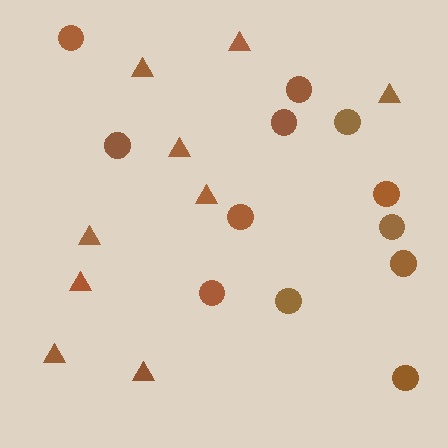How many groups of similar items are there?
There are 2 groups: one group of triangles (9) and one group of circles (12).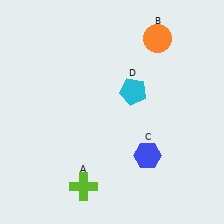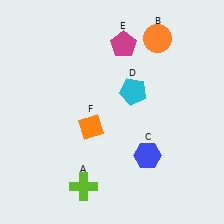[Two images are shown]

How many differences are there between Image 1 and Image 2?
There are 2 differences between the two images.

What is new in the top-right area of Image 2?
A magenta pentagon (E) was added in the top-right area of Image 2.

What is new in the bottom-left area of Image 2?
An orange diamond (F) was added in the bottom-left area of Image 2.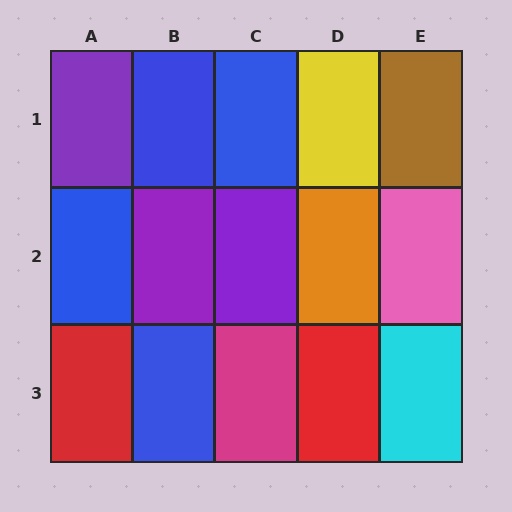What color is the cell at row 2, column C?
Purple.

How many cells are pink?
1 cell is pink.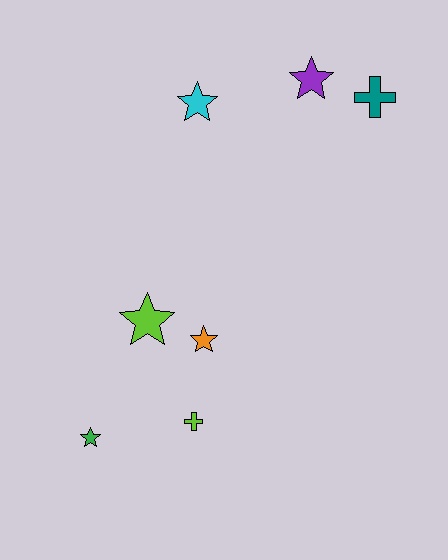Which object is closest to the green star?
The lime cross is closest to the green star.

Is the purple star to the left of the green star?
No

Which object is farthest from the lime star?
The teal cross is farthest from the lime star.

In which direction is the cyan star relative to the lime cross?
The cyan star is above the lime cross.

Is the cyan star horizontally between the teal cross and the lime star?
Yes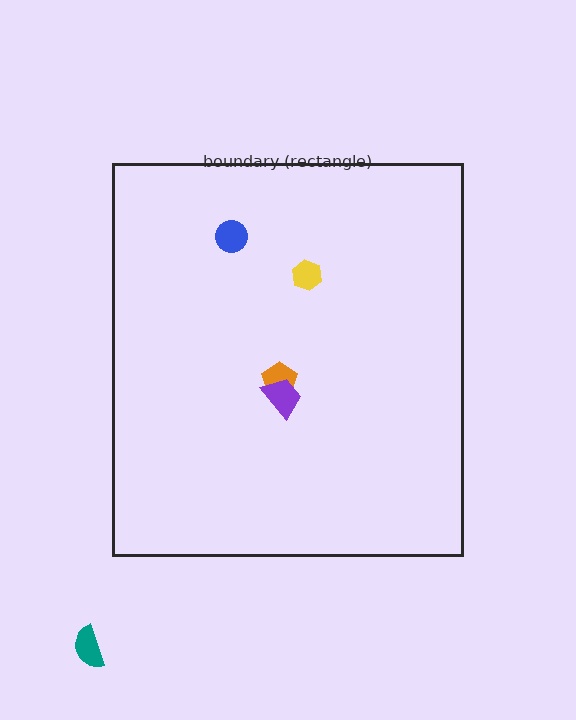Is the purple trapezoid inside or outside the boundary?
Inside.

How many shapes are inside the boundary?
4 inside, 1 outside.